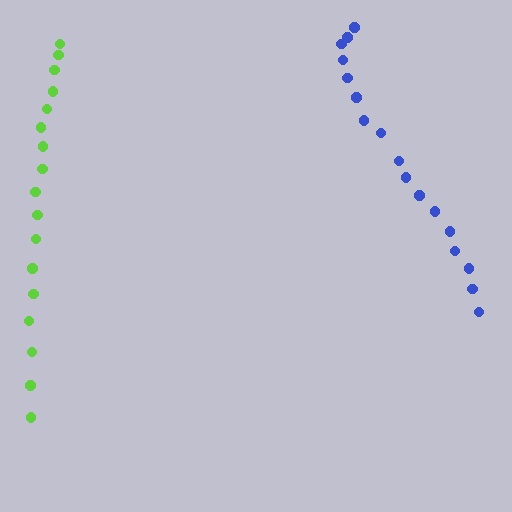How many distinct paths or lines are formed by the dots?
There are 2 distinct paths.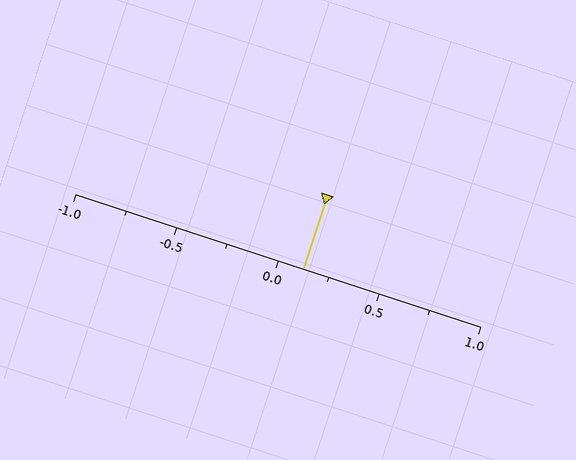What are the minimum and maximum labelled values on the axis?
The axis runs from -1.0 to 1.0.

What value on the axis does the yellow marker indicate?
The marker indicates approximately 0.12.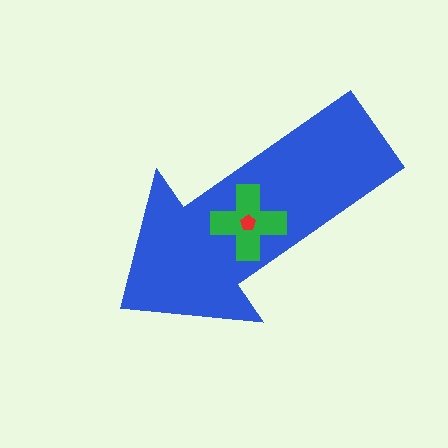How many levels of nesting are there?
3.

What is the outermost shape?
The blue arrow.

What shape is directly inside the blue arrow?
The green cross.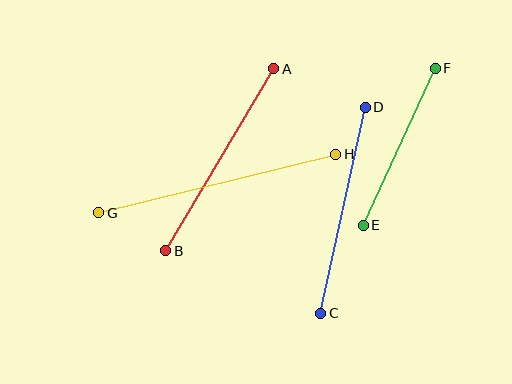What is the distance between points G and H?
The distance is approximately 244 pixels.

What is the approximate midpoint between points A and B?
The midpoint is at approximately (220, 160) pixels.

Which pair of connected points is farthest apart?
Points G and H are farthest apart.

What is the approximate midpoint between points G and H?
The midpoint is at approximately (217, 183) pixels.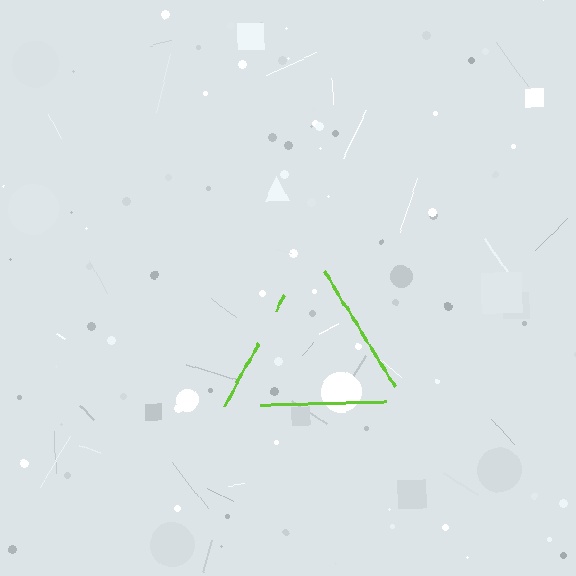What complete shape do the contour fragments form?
The contour fragments form a triangle.